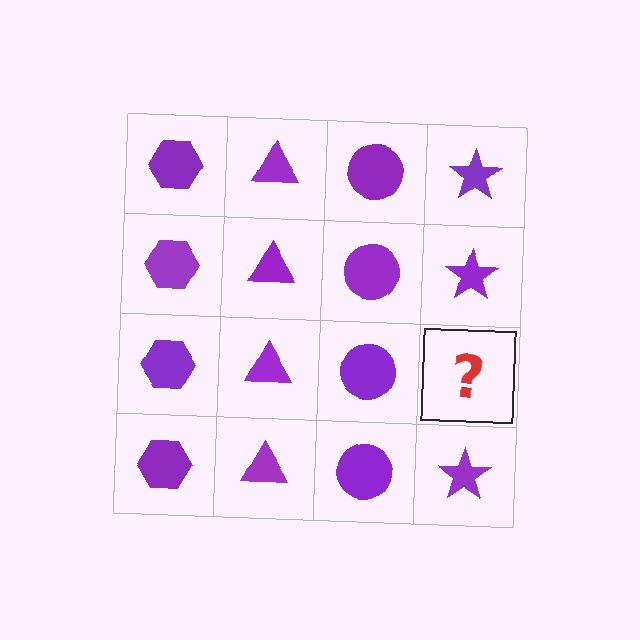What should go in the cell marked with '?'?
The missing cell should contain a purple star.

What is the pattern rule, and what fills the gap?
The rule is that each column has a consistent shape. The gap should be filled with a purple star.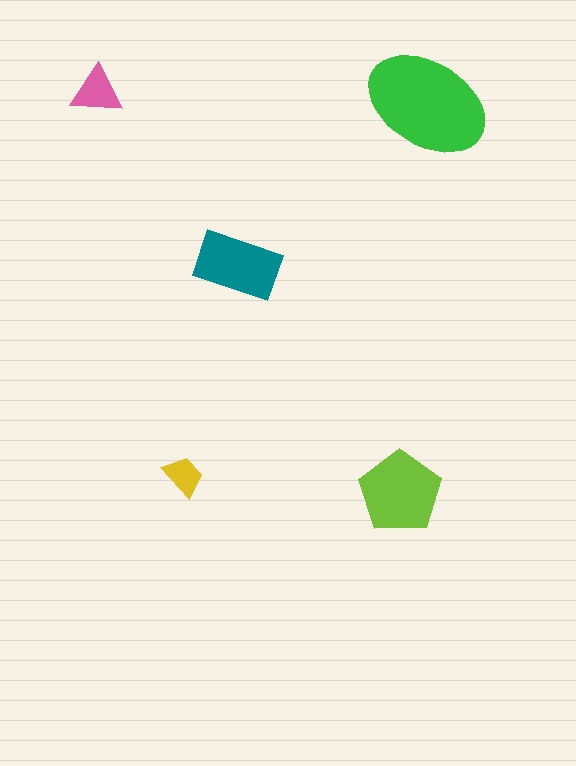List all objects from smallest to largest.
The yellow trapezoid, the pink triangle, the teal rectangle, the lime pentagon, the green ellipse.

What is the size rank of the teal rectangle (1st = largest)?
3rd.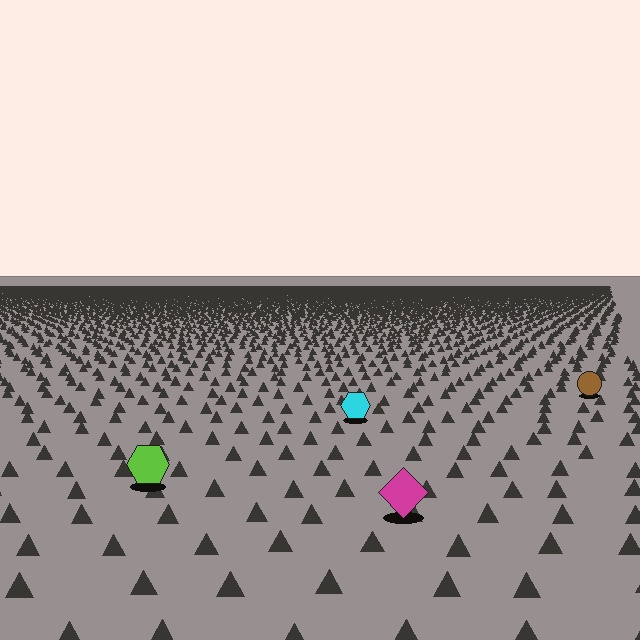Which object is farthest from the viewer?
The brown circle is farthest from the viewer. It appears smaller and the ground texture around it is denser.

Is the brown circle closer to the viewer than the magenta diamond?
No. The magenta diamond is closer — you can tell from the texture gradient: the ground texture is coarser near it.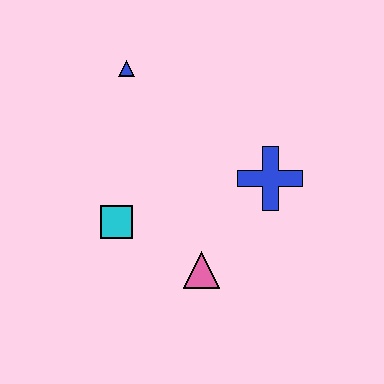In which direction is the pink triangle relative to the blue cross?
The pink triangle is below the blue cross.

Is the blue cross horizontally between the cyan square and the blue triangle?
No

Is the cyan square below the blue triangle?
Yes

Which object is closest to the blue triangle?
The cyan square is closest to the blue triangle.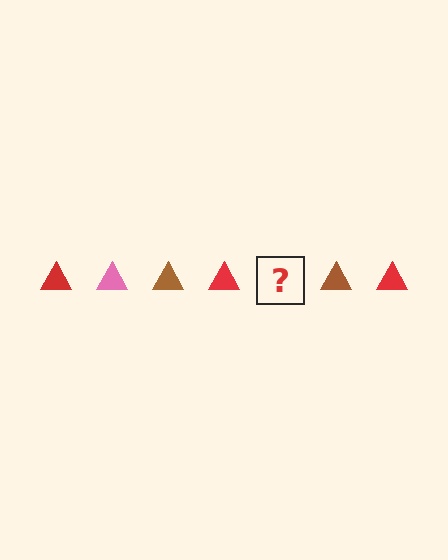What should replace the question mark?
The question mark should be replaced with a pink triangle.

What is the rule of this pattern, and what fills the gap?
The rule is that the pattern cycles through red, pink, brown triangles. The gap should be filled with a pink triangle.